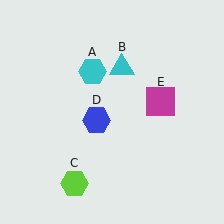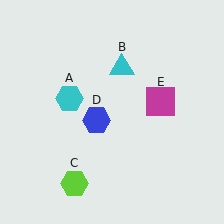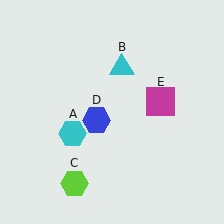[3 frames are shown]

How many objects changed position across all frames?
1 object changed position: cyan hexagon (object A).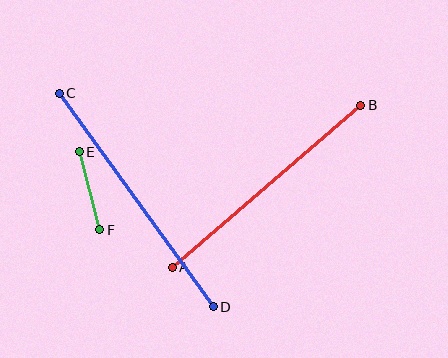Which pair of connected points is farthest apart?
Points C and D are farthest apart.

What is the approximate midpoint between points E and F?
The midpoint is at approximately (90, 191) pixels.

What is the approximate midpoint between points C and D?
The midpoint is at approximately (136, 200) pixels.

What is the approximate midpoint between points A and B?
The midpoint is at approximately (266, 186) pixels.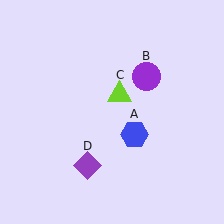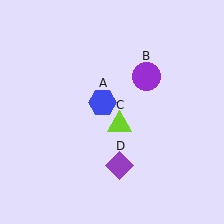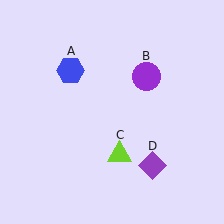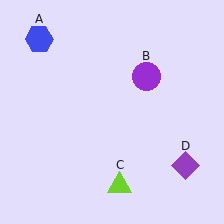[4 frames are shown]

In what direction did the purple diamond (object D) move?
The purple diamond (object D) moved right.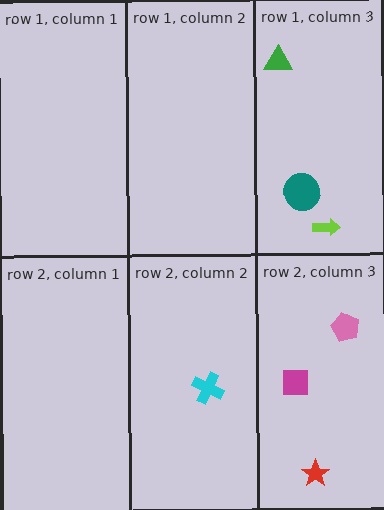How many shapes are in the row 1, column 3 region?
3.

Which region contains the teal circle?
The row 1, column 3 region.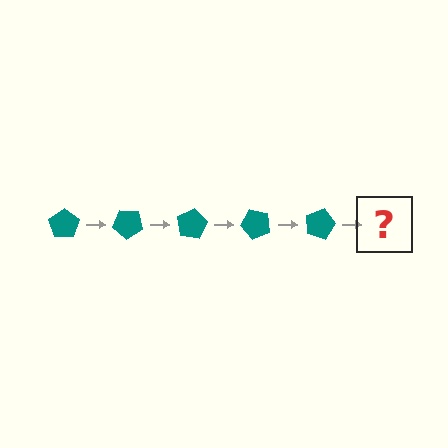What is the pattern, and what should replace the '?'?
The pattern is that the pentagon rotates 40 degrees each step. The '?' should be a teal pentagon rotated 200 degrees.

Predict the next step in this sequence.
The next step is a teal pentagon rotated 200 degrees.